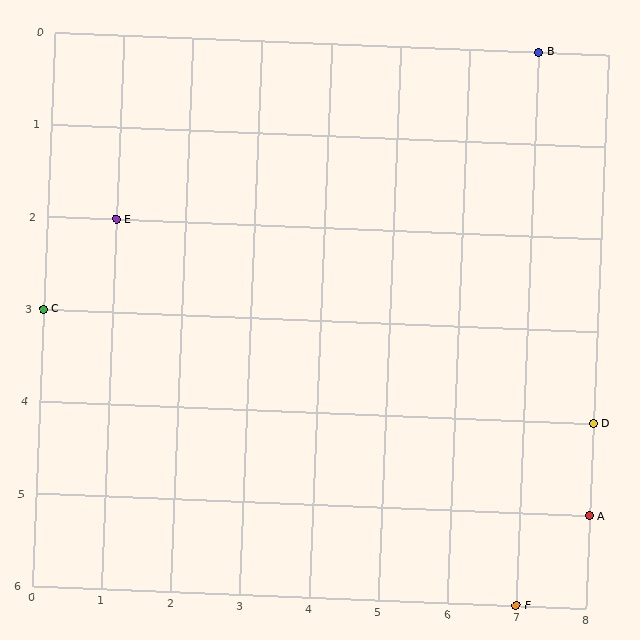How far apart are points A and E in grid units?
Points A and E are 7 columns and 3 rows apart (about 7.6 grid units diagonally).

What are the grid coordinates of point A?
Point A is at grid coordinates (8, 5).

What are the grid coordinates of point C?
Point C is at grid coordinates (0, 3).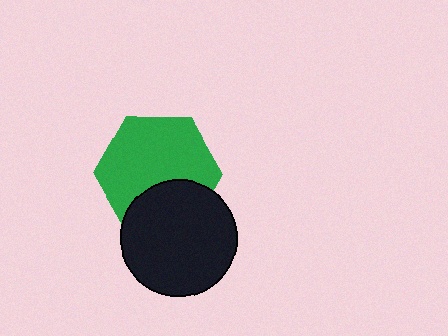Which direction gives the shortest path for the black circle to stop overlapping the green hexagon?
Moving down gives the shortest separation.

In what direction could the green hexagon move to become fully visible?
The green hexagon could move up. That would shift it out from behind the black circle entirely.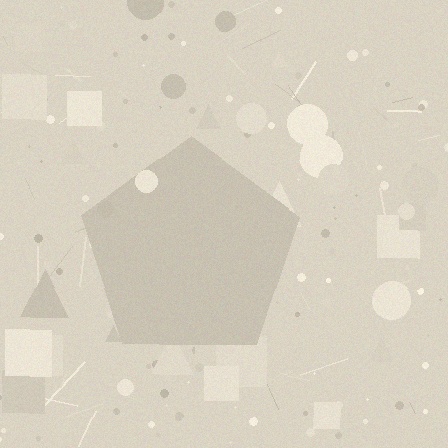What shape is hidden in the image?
A pentagon is hidden in the image.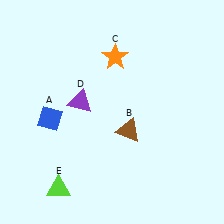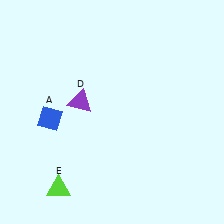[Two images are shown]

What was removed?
The brown triangle (B), the orange star (C) were removed in Image 2.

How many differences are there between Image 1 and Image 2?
There are 2 differences between the two images.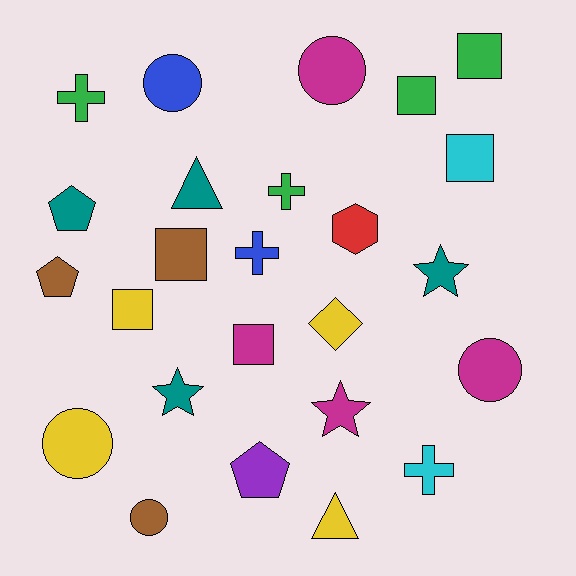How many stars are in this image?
There are 3 stars.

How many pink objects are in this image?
There are no pink objects.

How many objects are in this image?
There are 25 objects.